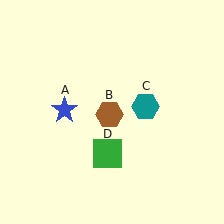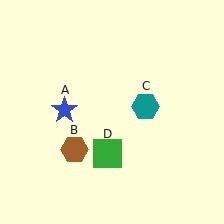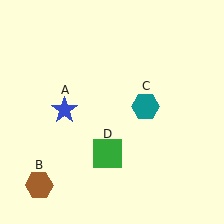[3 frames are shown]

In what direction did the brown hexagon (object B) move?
The brown hexagon (object B) moved down and to the left.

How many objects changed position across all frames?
1 object changed position: brown hexagon (object B).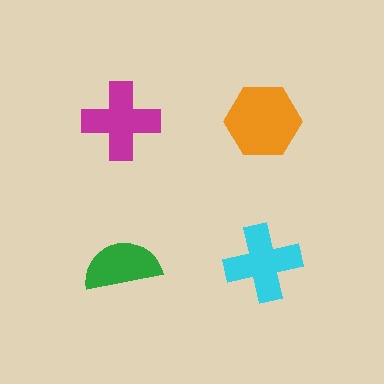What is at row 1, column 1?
A magenta cross.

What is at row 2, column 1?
A green semicircle.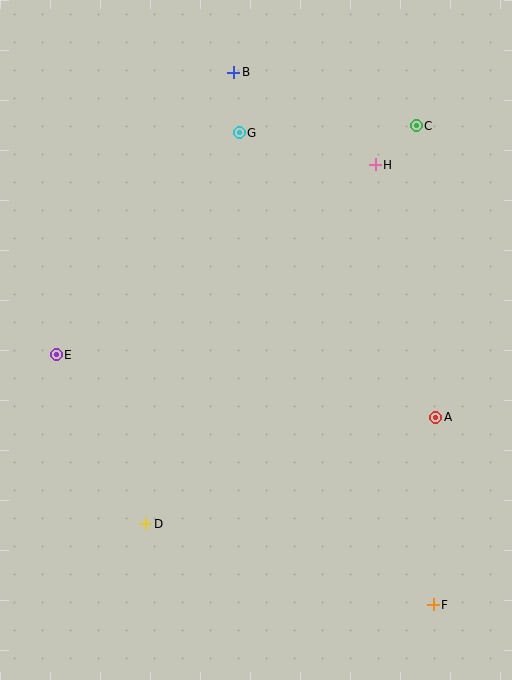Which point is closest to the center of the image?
Point A at (436, 417) is closest to the center.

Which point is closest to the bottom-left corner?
Point D is closest to the bottom-left corner.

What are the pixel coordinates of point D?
Point D is at (146, 524).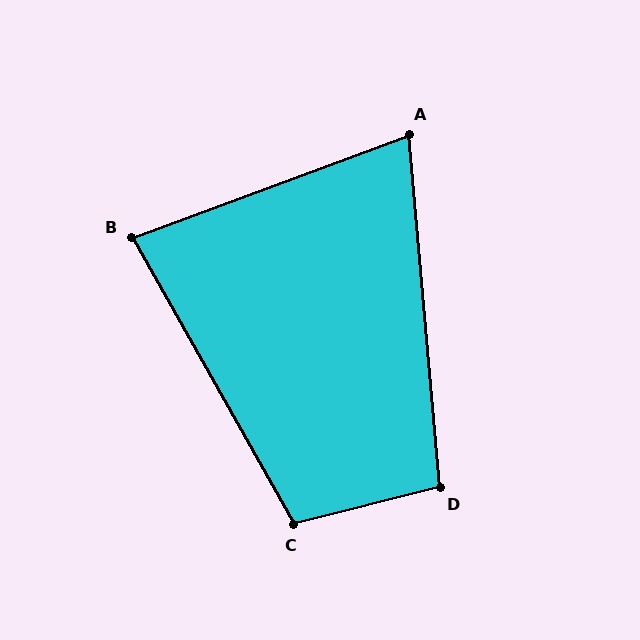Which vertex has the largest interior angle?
C, at approximately 105 degrees.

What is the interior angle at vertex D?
Approximately 99 degrees (obtuse).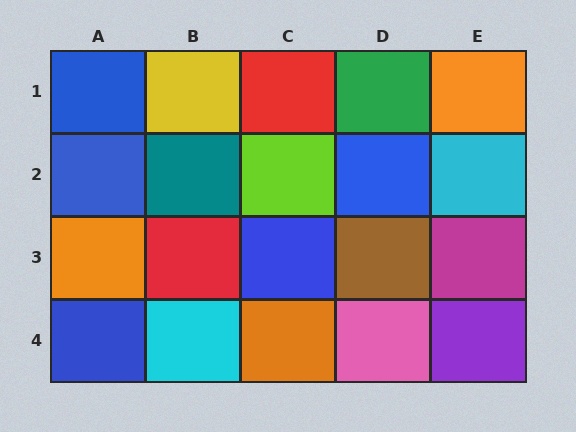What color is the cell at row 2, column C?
Lime.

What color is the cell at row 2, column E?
Cyan.